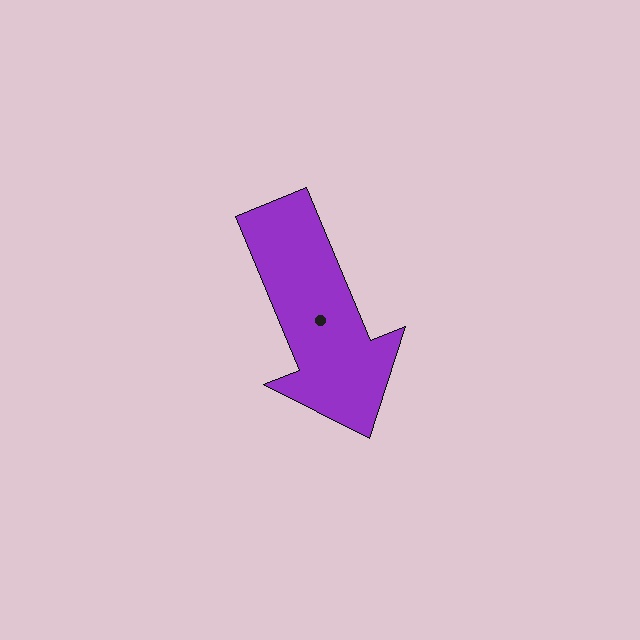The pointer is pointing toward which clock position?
Roughly 5 o'clock.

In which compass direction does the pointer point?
Southeast.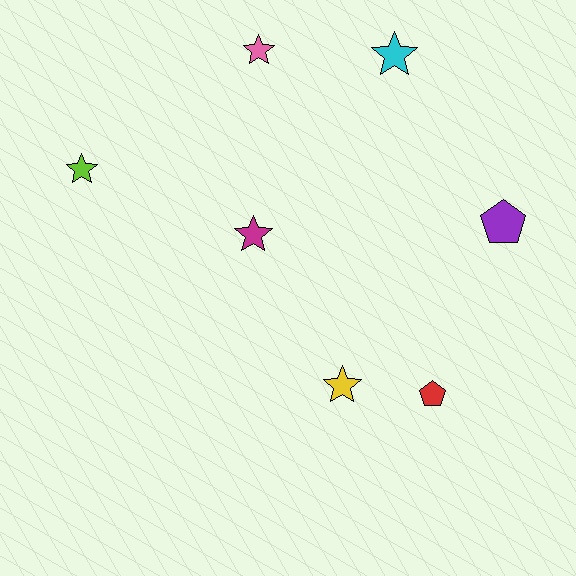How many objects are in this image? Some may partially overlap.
There are 7 objects.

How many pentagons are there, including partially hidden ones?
There are 2 pentagons.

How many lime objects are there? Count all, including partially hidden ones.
There is 1 lime object.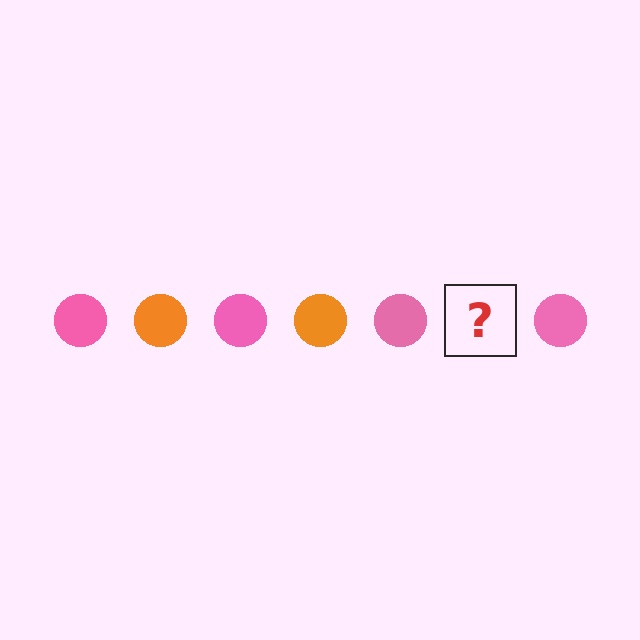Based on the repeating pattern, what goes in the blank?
The blank should be an orange circle.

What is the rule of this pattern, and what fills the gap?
The rule is that the pattern cycles through pink, orange circles. The gap should be filled with an orange circle.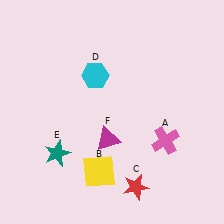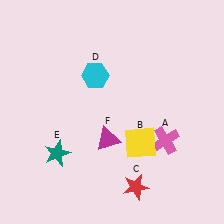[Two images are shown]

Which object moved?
The yellow square (B) moved right.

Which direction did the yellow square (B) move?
The yellow square (B) moved right.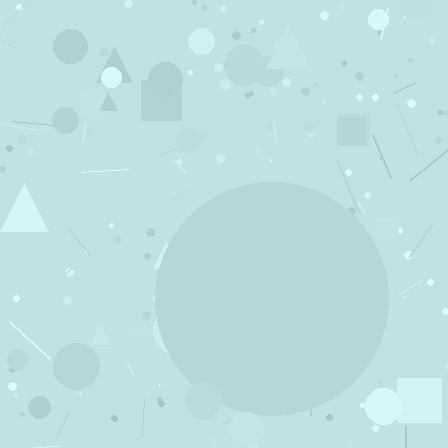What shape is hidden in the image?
A circle is hidden in the image.